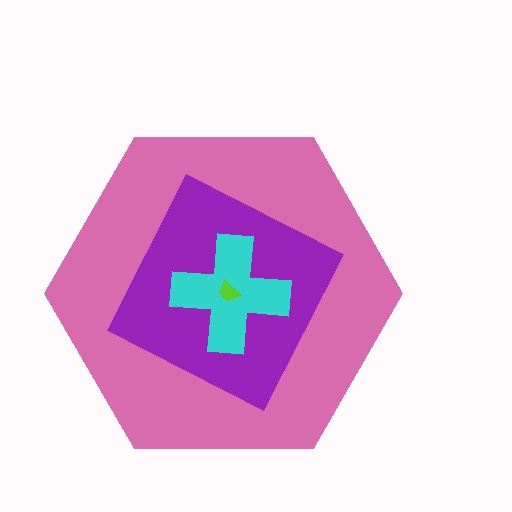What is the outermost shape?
The pink hexagon.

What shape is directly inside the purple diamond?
The cyan cross.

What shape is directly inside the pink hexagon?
The purple diamond.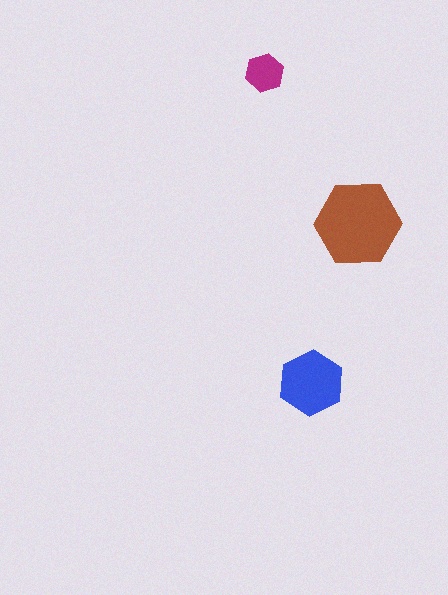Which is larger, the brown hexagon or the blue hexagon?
The brown one.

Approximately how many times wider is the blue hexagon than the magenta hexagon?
About 1.5 times wider.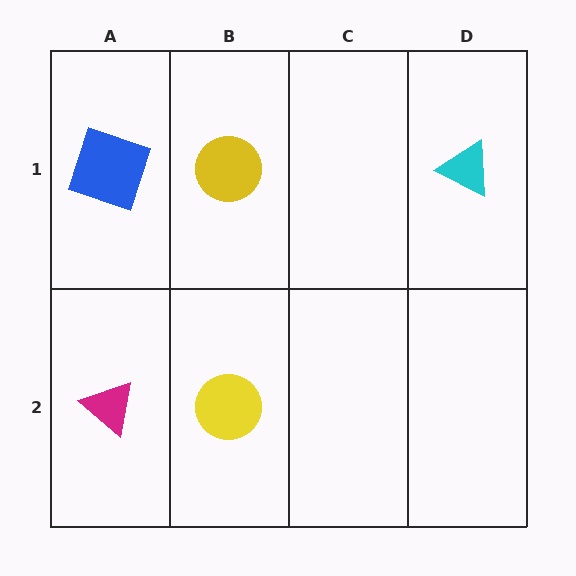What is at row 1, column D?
A cyan triangle.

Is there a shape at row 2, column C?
No, that cell is empty.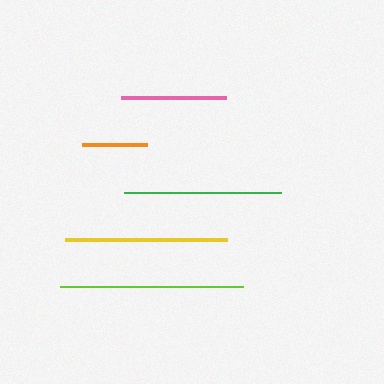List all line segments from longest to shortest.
From longest to shortest: lime, yellow, green, pink, orange.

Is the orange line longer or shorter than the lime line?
The lime line is longer than the orange line.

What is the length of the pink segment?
The pink segment is approximately 105 pixels long.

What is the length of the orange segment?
The orange segment is approximately 64 pixels long.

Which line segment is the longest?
The lime line is the longest at approximately 183 pixels.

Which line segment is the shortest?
The orange line is the shortest at approximately 64 pixels.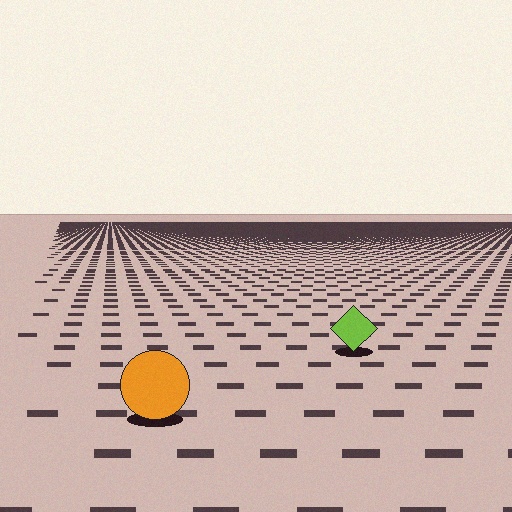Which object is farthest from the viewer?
The lime diamond is farthest from the viewer. It appears smaller and the ground texture around it is denser.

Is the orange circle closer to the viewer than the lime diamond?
Yes. The orange circle is closer — you can tell from the texture gradient: the ground texture is coarser near it.